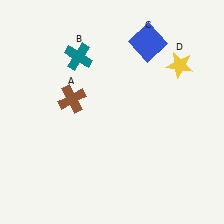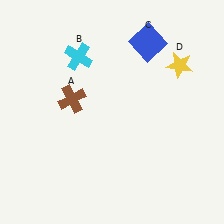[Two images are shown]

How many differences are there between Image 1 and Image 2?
There is 1 difference between the two images.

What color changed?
The cross (B) changed from teal in Image 1 to cyan in Image 2.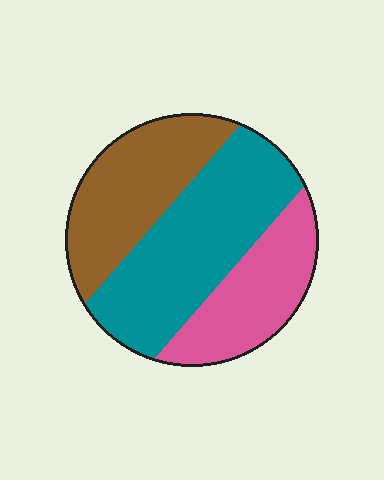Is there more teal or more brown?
Teal.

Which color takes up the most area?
Teal, at roughly 45%.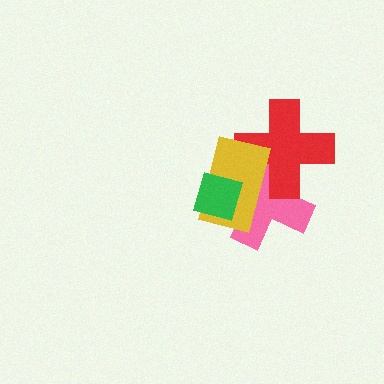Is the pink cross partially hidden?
Yes, it is partially covered by another shape.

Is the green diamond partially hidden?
No, no other shape covers it.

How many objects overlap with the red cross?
2 objects overlap with the red cross.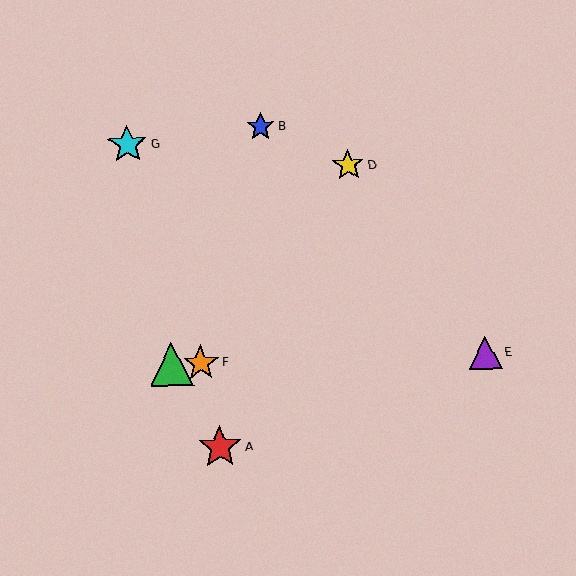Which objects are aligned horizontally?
Objects C, E, F are aligned horizontally.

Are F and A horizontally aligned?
No, F is at y≈363 and A is at y≈447.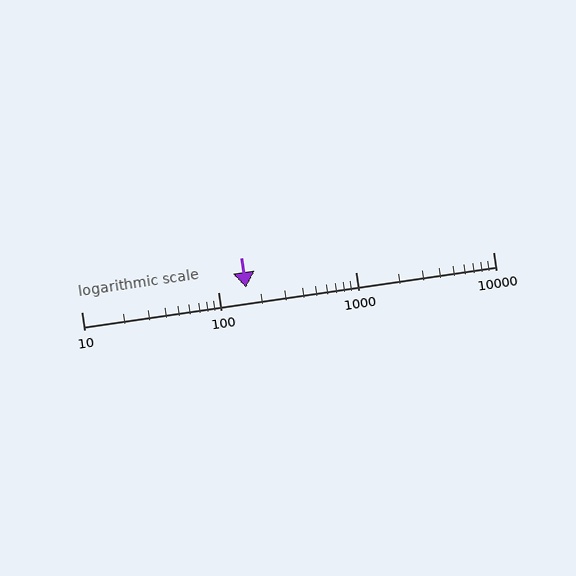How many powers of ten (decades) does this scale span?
The scale spans 3 decades, from 10 to 10000.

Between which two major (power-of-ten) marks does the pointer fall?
The pointer is between 100 and 1000.